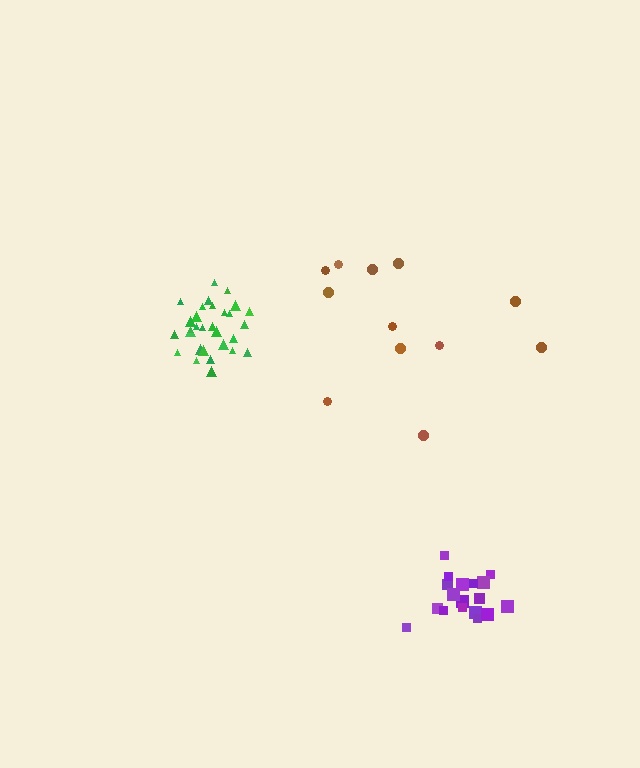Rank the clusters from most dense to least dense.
green, purple, brown.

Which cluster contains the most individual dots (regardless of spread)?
Green (30).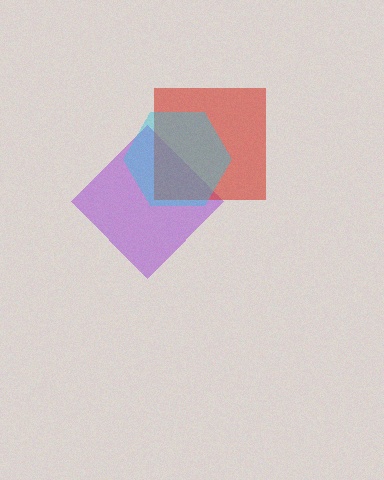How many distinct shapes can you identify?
There are 3 distinct shapes: a purple diamond, a red square, a cyan hexagon.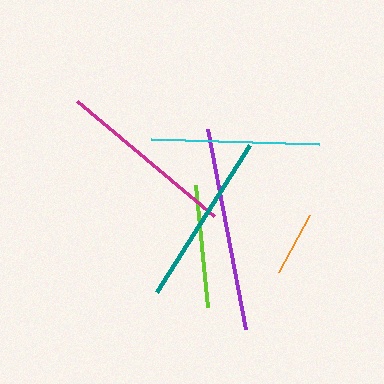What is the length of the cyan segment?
The cyan segment is approximately 168 pixels long.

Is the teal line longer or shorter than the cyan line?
The teal line is longer than the cyan line.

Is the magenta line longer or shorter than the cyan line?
The magenta line is longer than the cyan line.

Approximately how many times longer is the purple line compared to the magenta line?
The purple line is approximately 1.1 times the length of the magenta line.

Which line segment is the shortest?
The orange line is the shortest at approximately 65 pixels.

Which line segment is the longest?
The purple line is the longest at approximately 204 pixels.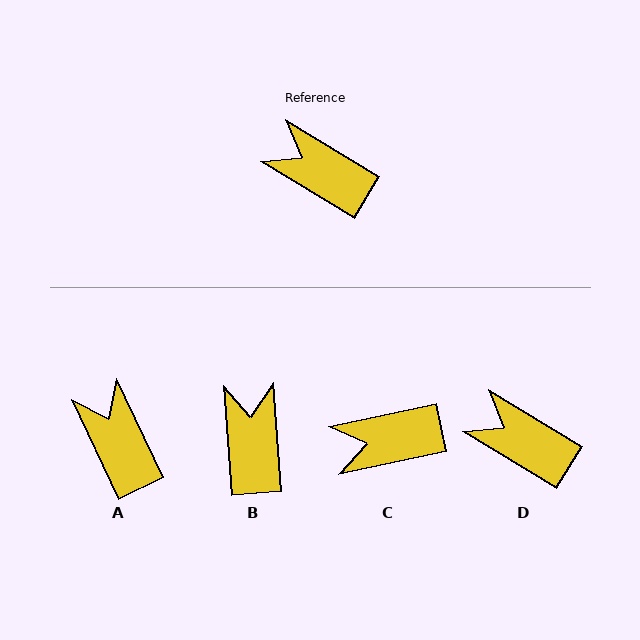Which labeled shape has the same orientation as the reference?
D.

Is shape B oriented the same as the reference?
No, it is off by about 55 degrees.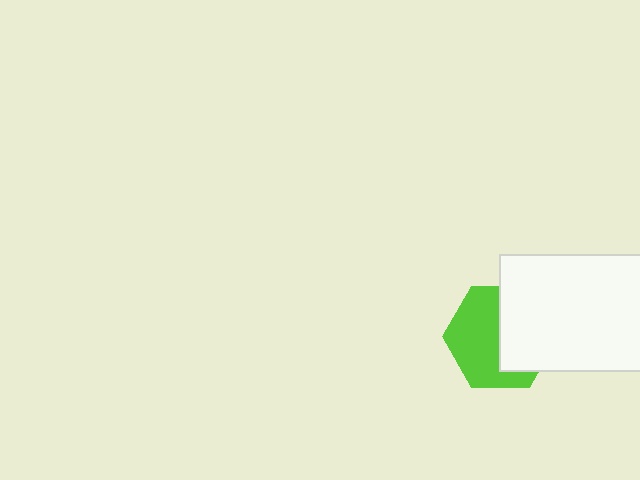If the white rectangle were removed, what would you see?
You would see the complete lime hexagon.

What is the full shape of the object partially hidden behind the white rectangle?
The partially hidden object is a lime hexagon.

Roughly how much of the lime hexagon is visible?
About half of it is visible (roughly 55%).